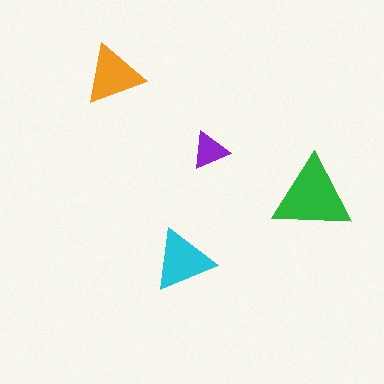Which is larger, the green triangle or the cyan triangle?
The green one.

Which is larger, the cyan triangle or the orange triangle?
The cyan one.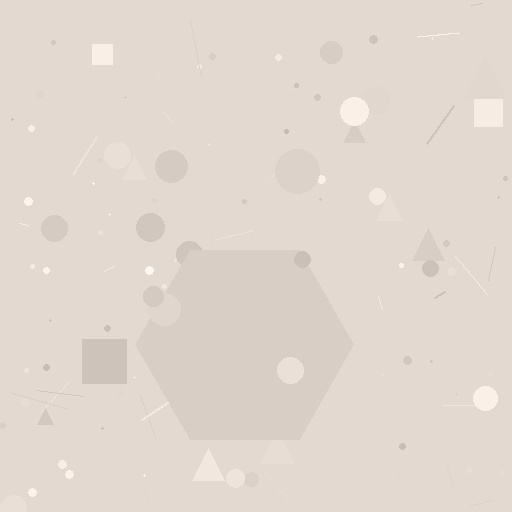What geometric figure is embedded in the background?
A hexagon is embedded in the background.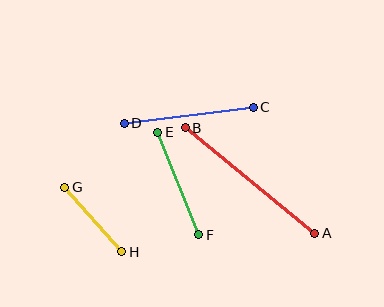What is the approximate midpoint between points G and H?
The midpoint is at approximately (93, 220) pixels.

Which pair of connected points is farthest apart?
Points A and B are farthest apart.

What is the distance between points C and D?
The distance is approximately 130 pixels.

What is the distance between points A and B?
The distance is approximately 167 pixels.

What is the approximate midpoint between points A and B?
The midpoint is at approximately (250, 180) pixels.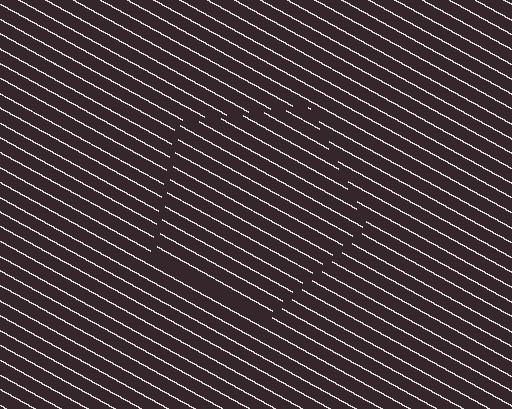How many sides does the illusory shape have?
5 sides — the line-ends trace a pentagon.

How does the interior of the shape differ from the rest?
The interior of the shape contains the same grating, shifted by half a period — the contour is defined by the phase discontinuity where line-ends from the inner and outer gratings abut.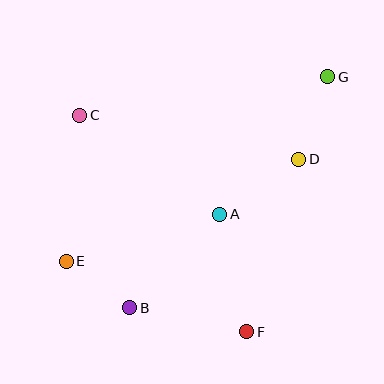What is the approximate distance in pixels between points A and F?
The distance between A and F is approximately 120 pixels.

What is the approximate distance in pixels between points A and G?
The distance between A and G is approximately 175 pixels.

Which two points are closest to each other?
Points B and E are closest to each other.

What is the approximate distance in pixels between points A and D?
The distance between A and D is approximately 96 pixels.